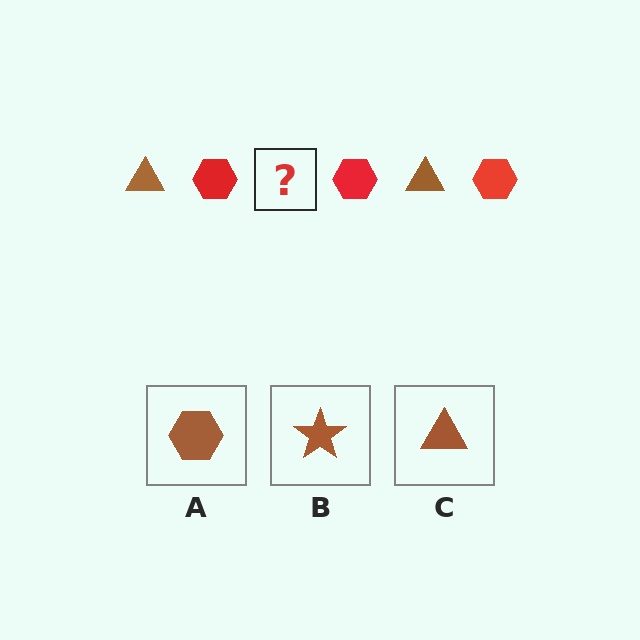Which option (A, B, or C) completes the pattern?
C.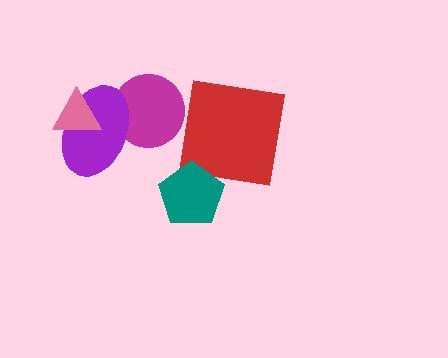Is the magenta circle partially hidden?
Yes, it is partially covered by another shape.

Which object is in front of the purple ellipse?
The pink triangle is in front of the purple ellipse.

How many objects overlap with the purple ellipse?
2 objects overlap with the purple ellipse.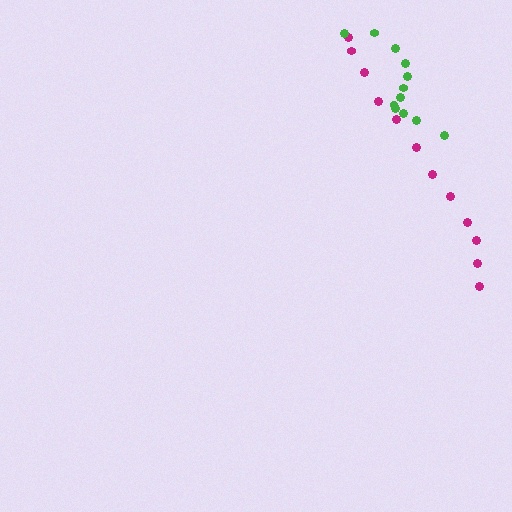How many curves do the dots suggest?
There are 2 distinct paths.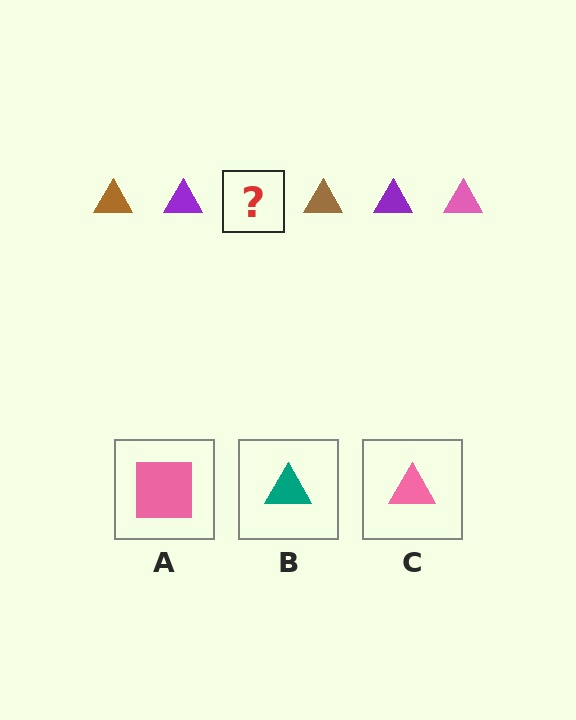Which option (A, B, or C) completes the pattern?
C.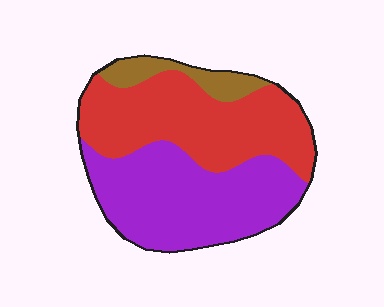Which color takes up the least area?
Brown, at roughly 10%.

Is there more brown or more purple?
Purple.